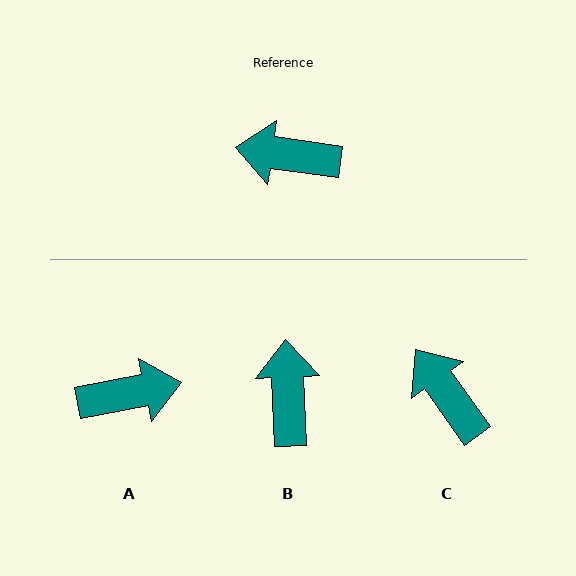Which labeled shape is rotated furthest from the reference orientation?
A, about 161 degrees away.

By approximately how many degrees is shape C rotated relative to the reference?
Approximately 47 degrees clockwise.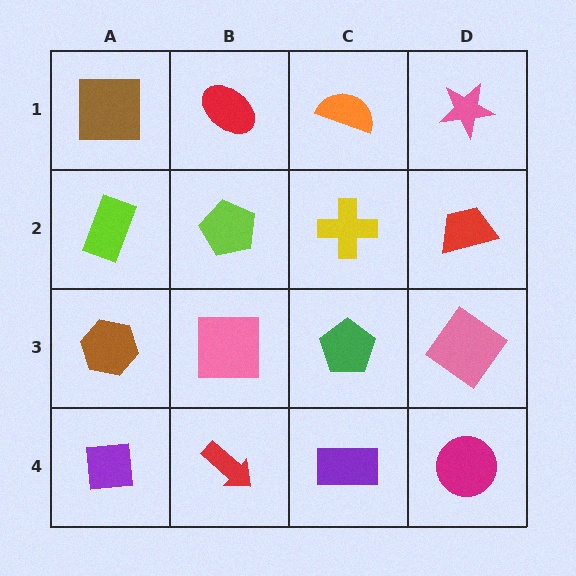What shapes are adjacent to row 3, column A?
A lime rectangle (row 2, column A), a purple square (row 4, column A), a pink square (row 3, column B).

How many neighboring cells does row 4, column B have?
3.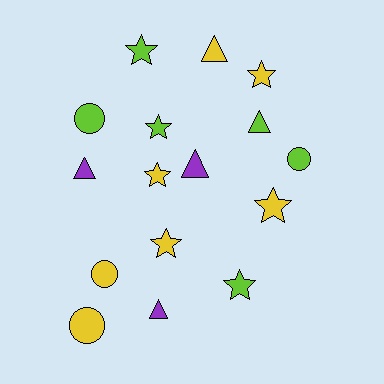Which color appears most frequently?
Yellow, with 7 objects.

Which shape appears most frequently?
Star, with 7 objects.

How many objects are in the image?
There are 16 objects.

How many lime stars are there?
There are 3 lime stars.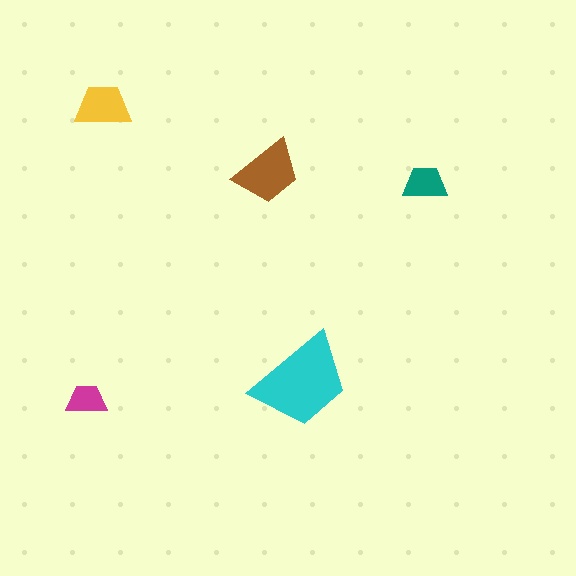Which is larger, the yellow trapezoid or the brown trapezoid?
The brown one.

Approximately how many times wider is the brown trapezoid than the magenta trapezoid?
About 1.5 times wider.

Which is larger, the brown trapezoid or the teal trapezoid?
The brown one.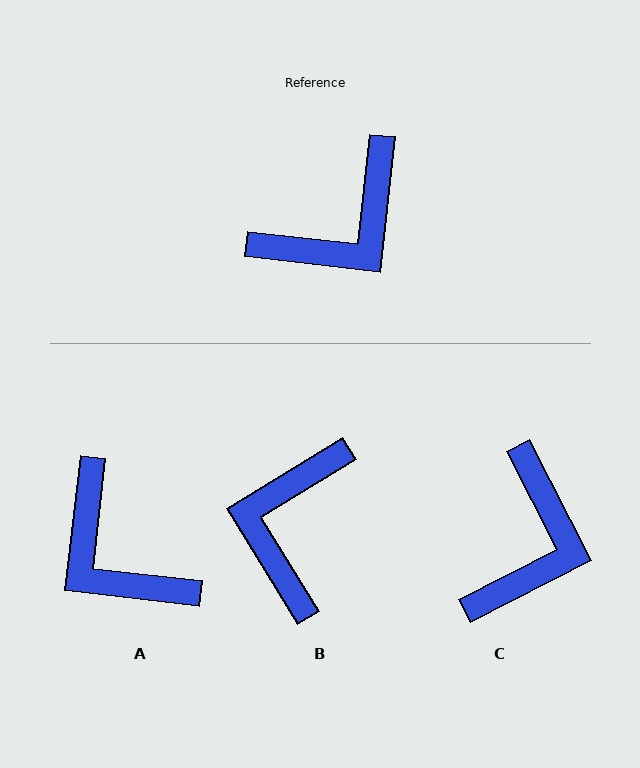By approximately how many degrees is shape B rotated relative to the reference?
Approximately 142 degrees clockwise.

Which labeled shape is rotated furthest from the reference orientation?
B, about 142 degrees away.